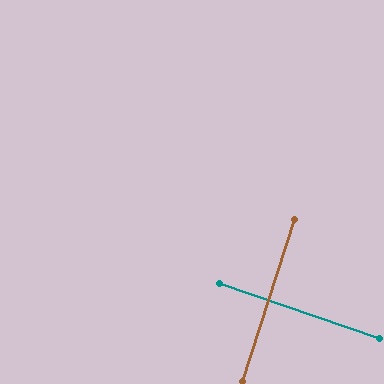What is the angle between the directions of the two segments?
Approximately 89 degrees.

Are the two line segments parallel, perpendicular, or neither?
Perpendicular — they meet at approximately 89°.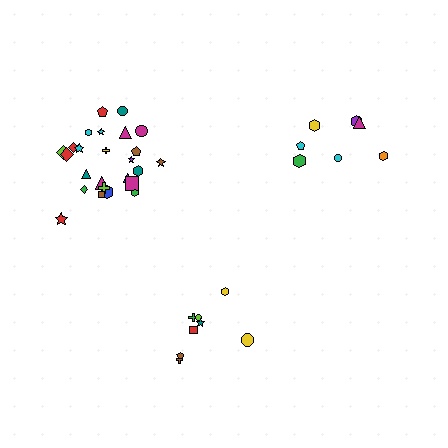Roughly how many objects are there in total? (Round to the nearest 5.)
Roughly 40 objects in total.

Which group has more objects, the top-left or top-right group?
The top-left group.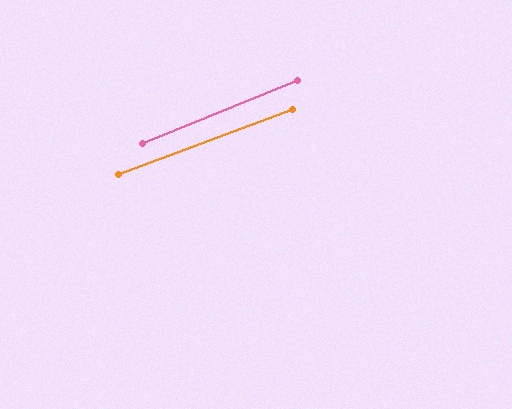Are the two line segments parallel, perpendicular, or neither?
Parallel — their directions differ by only 2.0°.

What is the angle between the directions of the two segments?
Approximately 2 degrees.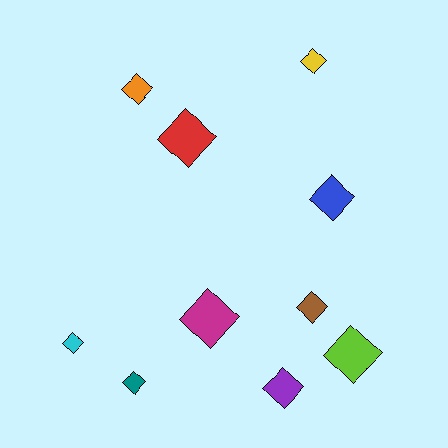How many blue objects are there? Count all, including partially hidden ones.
There is 1 blue object.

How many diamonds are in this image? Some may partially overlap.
There are 10 diamonds.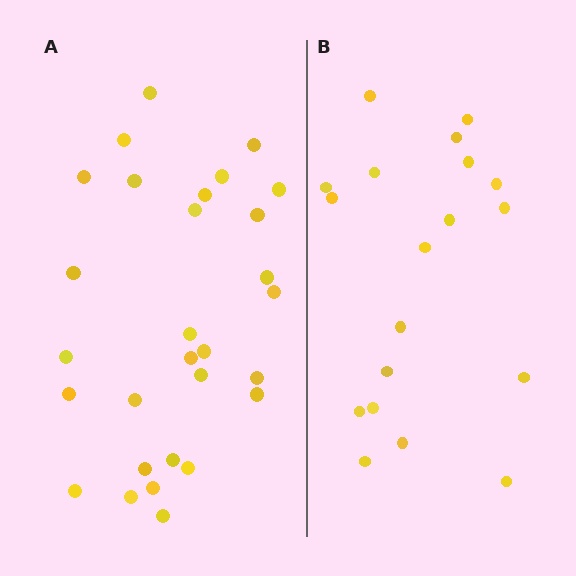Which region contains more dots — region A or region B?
Region A (the left region) has more dots.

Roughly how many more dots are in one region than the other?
Region A has roughly 10 or so more dots than region B.